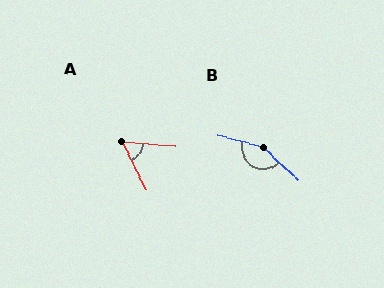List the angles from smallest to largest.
A (58°), B (152°).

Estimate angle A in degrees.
Approximately 58 degrees.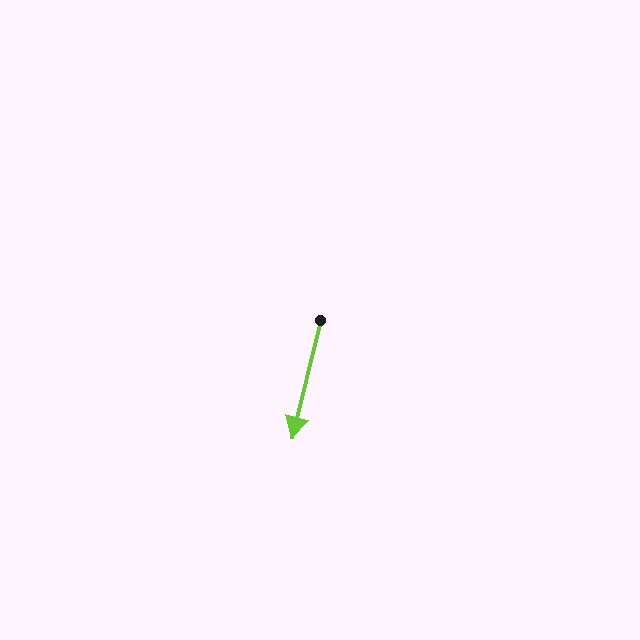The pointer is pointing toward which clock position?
Roughly 6 o'clock.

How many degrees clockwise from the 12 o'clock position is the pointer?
Approximately 193 degrees.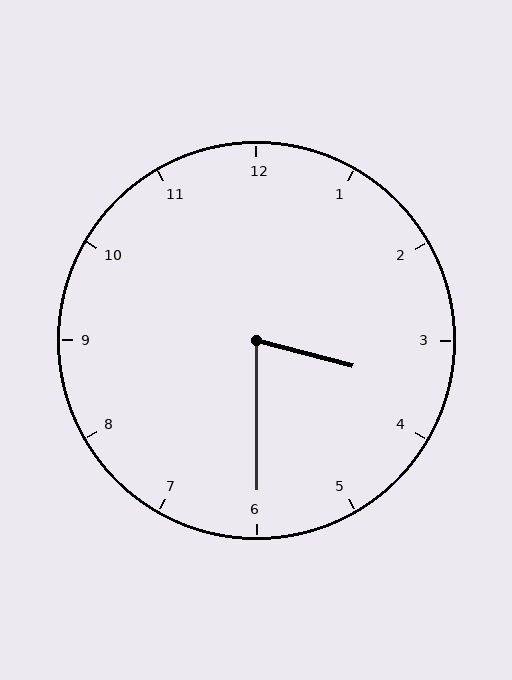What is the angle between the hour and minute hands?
Approximately 75 degrees.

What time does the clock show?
3:30.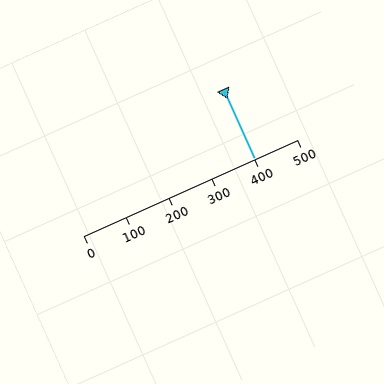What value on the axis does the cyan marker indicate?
The marker indicates approximately 400.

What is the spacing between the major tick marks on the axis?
The major ticks are spaced 100 apart.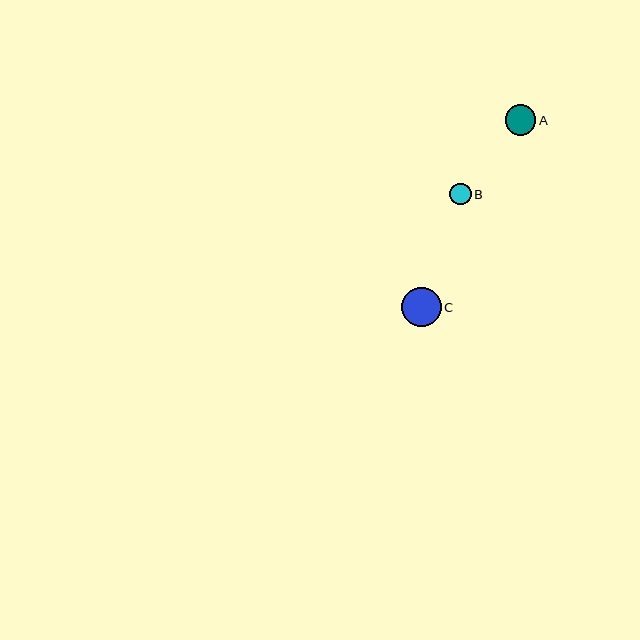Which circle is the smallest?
Circle B is the smallest with a size of approximately 22 pixels.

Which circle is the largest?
Circle C is the largest with a size of approximately 39 pixels.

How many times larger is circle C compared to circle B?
Circle C is approximately 1.8 times the size of circle B.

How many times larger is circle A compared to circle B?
Circle A is approximately 1.4 times the size of circle B.